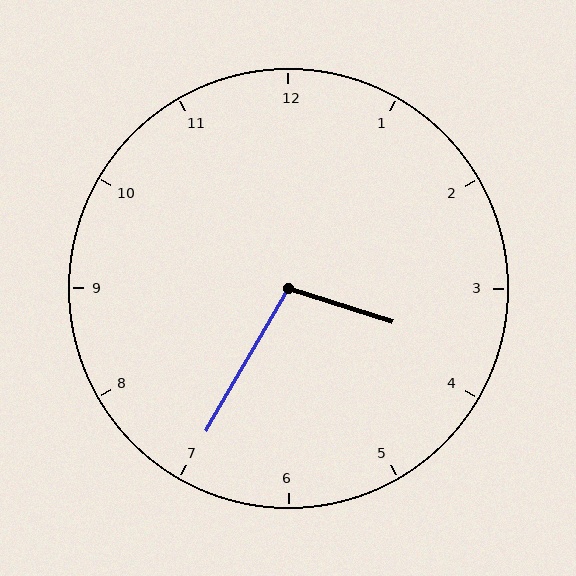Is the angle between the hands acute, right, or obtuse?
It is obtuse.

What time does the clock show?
3:35.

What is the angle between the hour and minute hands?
Approximately 102 degrees.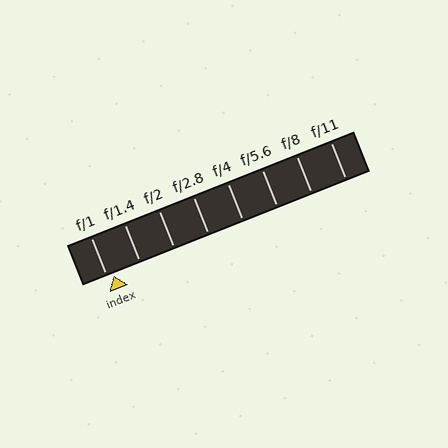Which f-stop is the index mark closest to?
The index mark is closest to f/1.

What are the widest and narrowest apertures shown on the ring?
The widest aperture shown is f/1 and the narrowest is f/11.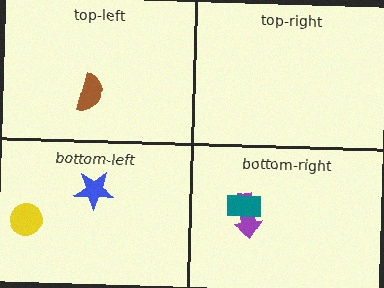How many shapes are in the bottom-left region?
2.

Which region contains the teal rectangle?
The bottom-right region.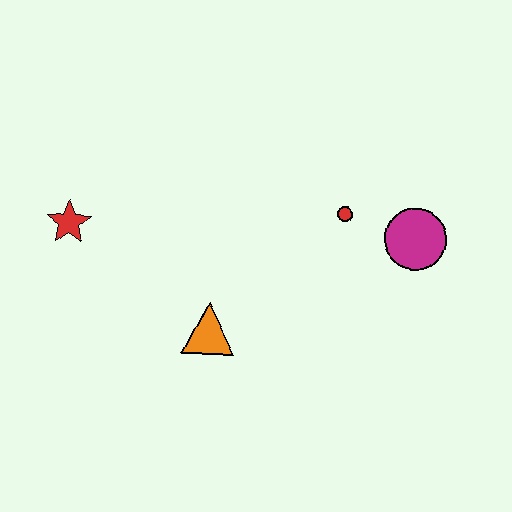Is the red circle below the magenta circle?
No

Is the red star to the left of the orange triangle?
Yes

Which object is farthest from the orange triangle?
The magenta circle is farthest from the orange triangle.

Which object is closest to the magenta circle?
The red circle is closest to the magenta circle.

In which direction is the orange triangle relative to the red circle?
The orange triangle is to the left of the red circle.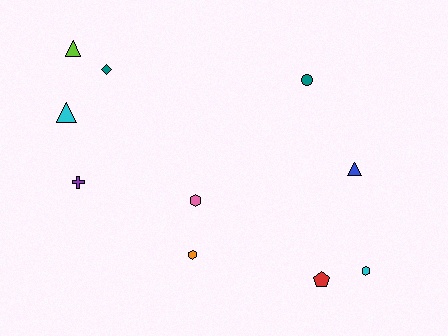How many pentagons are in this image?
There is 1 pentagon.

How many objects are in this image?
There are 10 objects.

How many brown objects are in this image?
There are no brown objects.